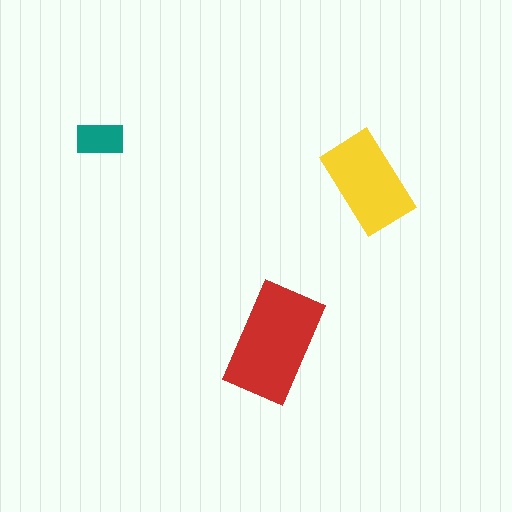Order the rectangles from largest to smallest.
the red one, the yellow one, the teal one.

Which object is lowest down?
The red rectangle is bottommost.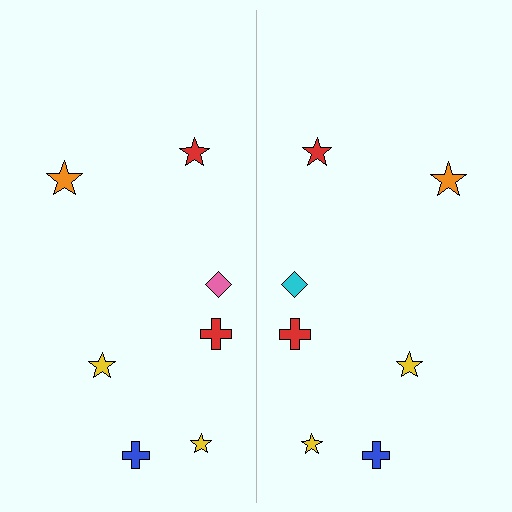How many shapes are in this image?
There are 14 shapes in this image.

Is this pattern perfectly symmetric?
No, the pattern is not perfectly symmetric. The cyan diamond on the right side breaks the symmetry — its mirror counterpart is pink.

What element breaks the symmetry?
The cyan diamond on the right side breaks the symmetry — its mirror counterpart is pink.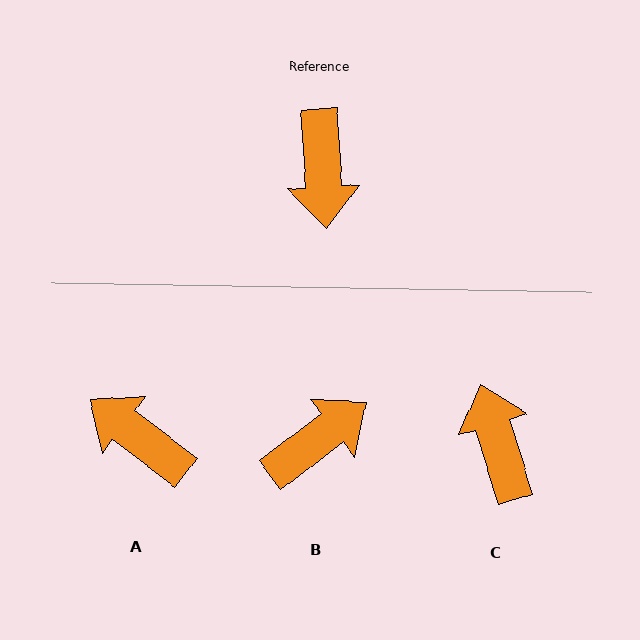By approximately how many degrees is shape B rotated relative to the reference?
Approximately 124 degrees counter-clockwise.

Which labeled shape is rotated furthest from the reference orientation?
C, about 166 degrees away.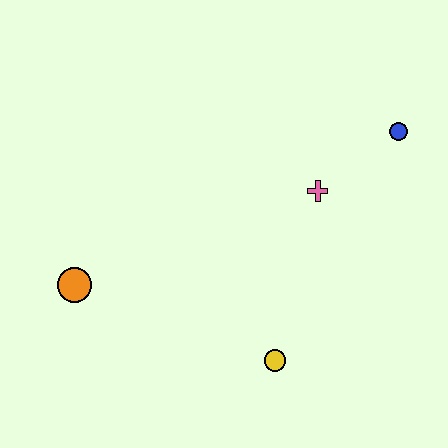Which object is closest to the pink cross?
The blue circle is closest to the pink cross.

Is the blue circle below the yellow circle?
No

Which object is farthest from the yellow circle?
The blue circle is farthest from the yellow circle.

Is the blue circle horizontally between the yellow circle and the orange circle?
No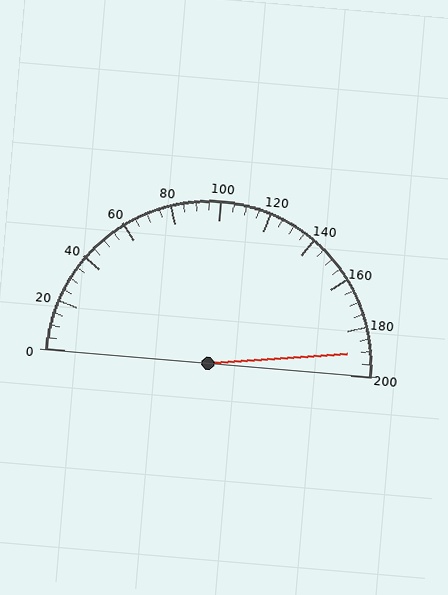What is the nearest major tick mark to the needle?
The nearest major tick mark is 200.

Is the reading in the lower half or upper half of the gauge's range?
The reading is in the upper half of the range (0 to 200).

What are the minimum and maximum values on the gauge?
The gauge ranges from 0 to 200.